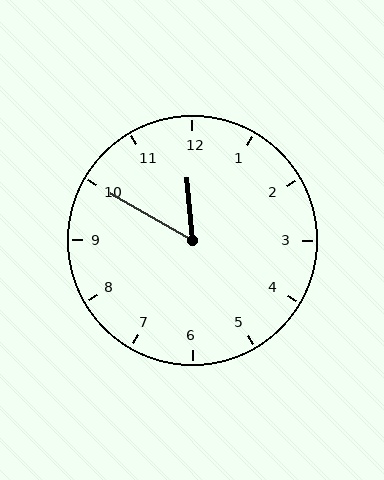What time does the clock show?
11:50.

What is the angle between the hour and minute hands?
Approximately 55 degrees.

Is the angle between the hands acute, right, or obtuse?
It is acute.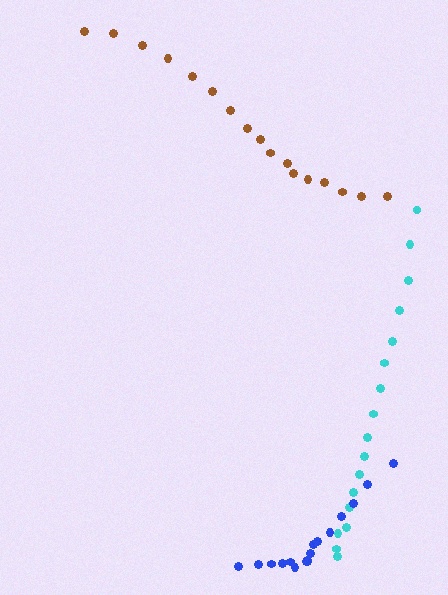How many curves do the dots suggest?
There are 3 distinct paths.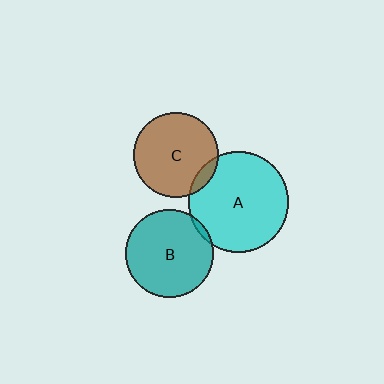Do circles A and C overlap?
Yes.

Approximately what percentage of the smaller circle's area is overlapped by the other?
Approximately 10%.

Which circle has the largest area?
Circle A (cyan).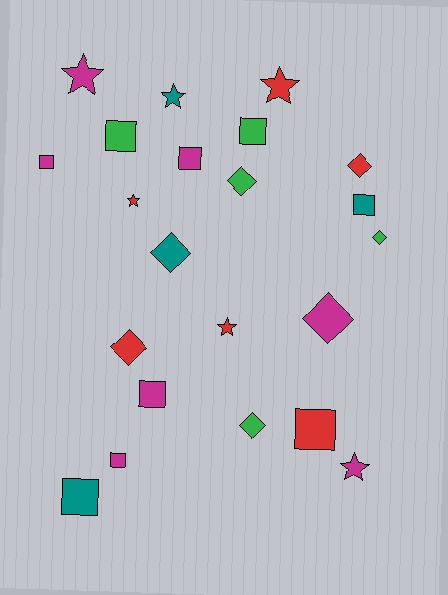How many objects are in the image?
There are 22 objects.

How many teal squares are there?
There are 2 teal squares.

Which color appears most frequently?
Magenta, with 7 objects.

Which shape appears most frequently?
Square, with 9 objects.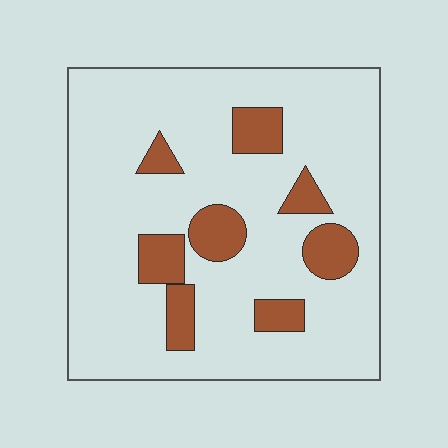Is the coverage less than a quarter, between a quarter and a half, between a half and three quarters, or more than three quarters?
Less than a quarter.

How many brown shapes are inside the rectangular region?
8.